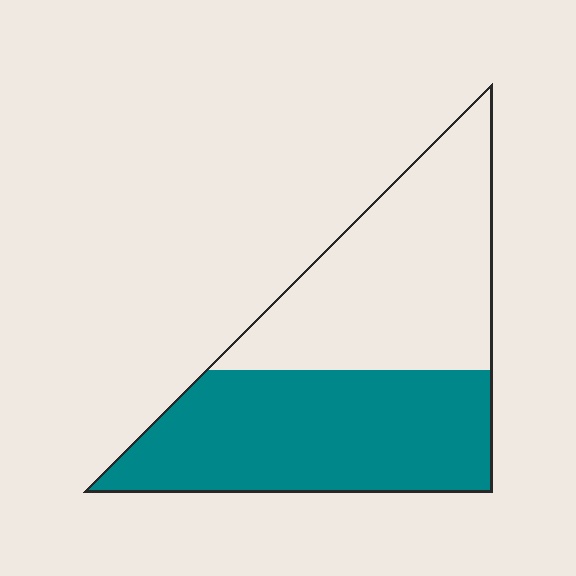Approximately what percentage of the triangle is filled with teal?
Approximately 50%.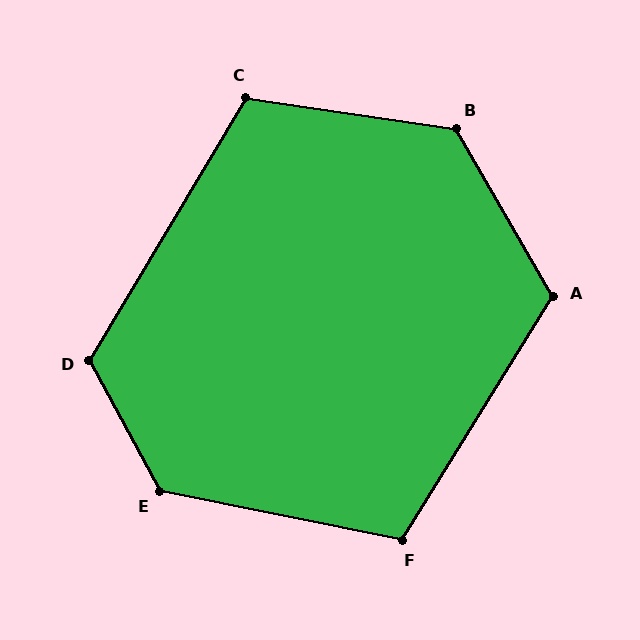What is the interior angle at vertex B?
Approximately 129 degrees (obtuse).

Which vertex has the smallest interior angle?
F, at approximately 110 degrees.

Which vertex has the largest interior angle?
E, at approximately 130 degrees.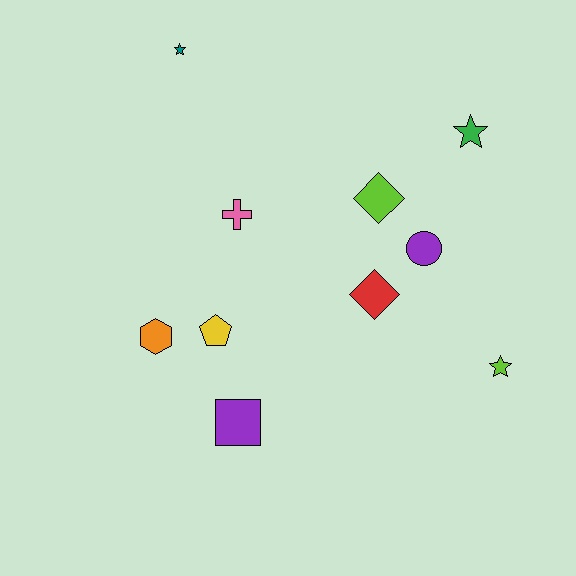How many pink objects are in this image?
There is 1 pink object.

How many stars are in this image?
There are 3 stars.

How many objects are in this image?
There are 10 objects.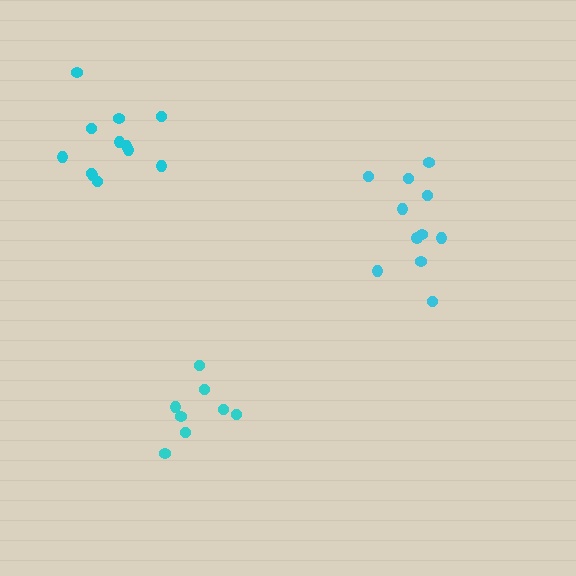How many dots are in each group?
Group 1: 12 dots, Group 2: 8 dots, Group 3: 11 dots (31 total).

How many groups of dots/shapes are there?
There are 3 groups.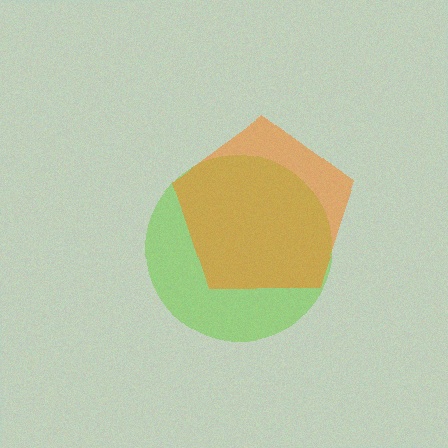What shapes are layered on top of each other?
The layered shapes are: a lime circle, an orange pentagon.